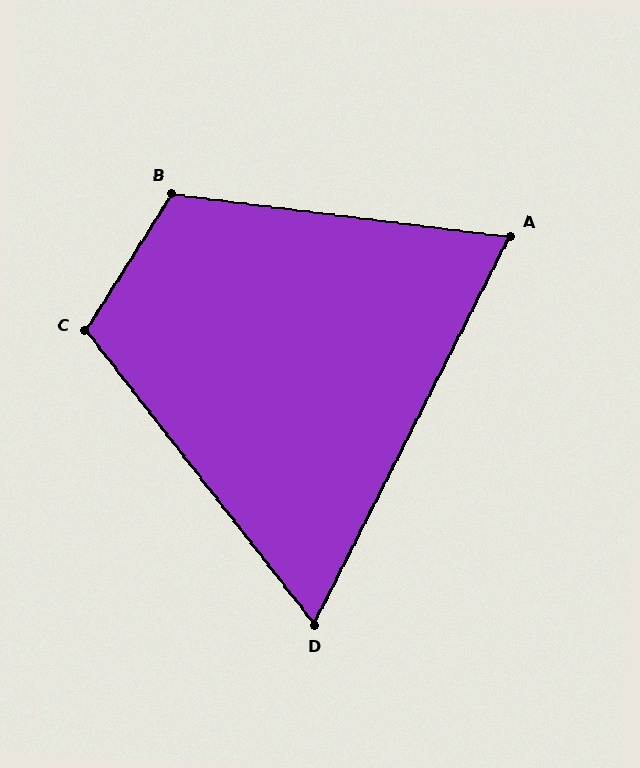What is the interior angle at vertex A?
Approximately 70 degrees (acute).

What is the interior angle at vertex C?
Approximately 110 degrees (obtuse).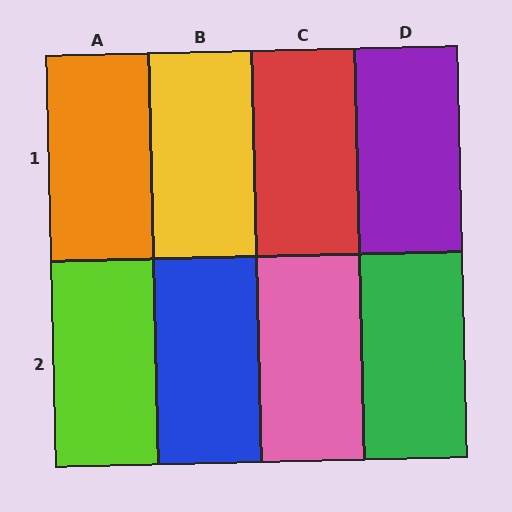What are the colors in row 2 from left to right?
Lime, blue, pink, green.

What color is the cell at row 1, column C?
Red.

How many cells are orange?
1 cell is orange.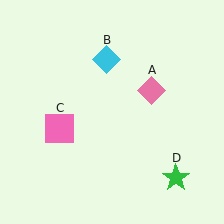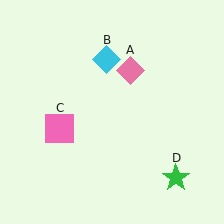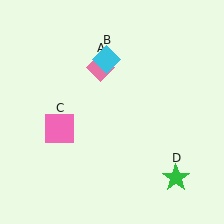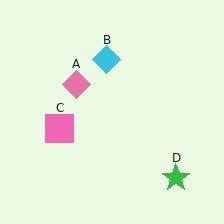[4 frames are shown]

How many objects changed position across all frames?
1 object changed position: pink diamond (object A).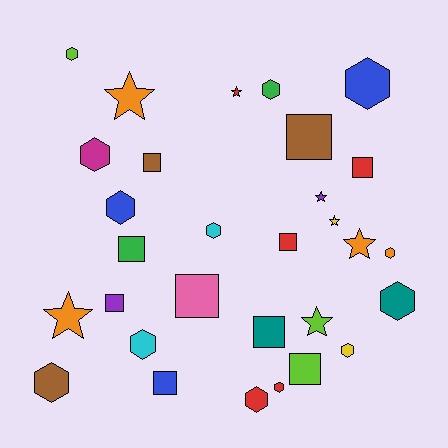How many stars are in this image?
There are 7 stars.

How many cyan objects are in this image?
There are 2 cyan objects.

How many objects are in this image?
There are 30 objects.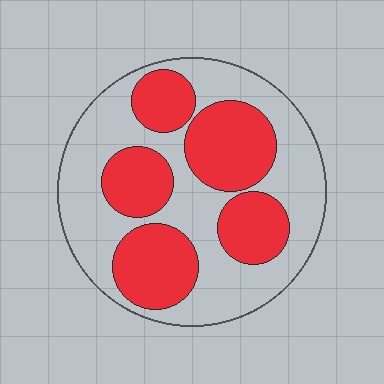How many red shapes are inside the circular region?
5.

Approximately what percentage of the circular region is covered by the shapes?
Approximately 40%.